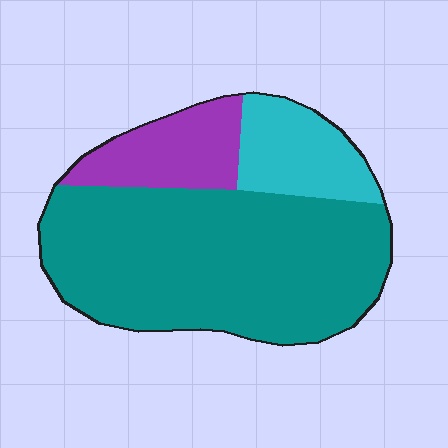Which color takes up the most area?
Teal, at roughly 70%.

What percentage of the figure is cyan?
Cyan covers around 15% of the figure.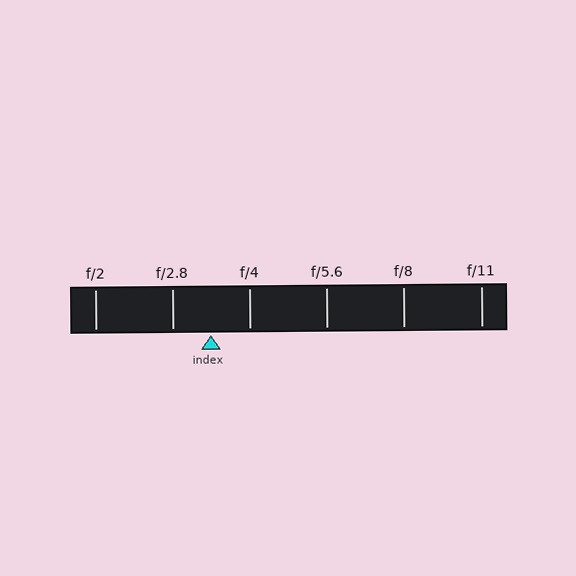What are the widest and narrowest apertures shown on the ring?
The widest aperture shown is f/2 and the narrowest is f/11.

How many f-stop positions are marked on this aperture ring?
There are 6 f-stop positions marked.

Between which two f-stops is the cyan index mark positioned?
The index mark is between f/2.8 and f/4.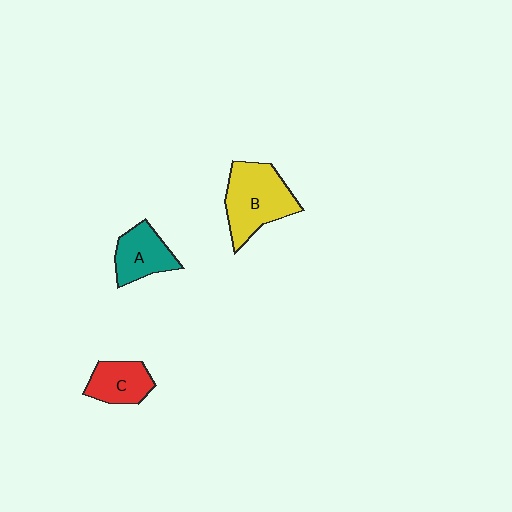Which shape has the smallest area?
Shape C (red).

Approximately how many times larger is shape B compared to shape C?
Approximately 1.7 times.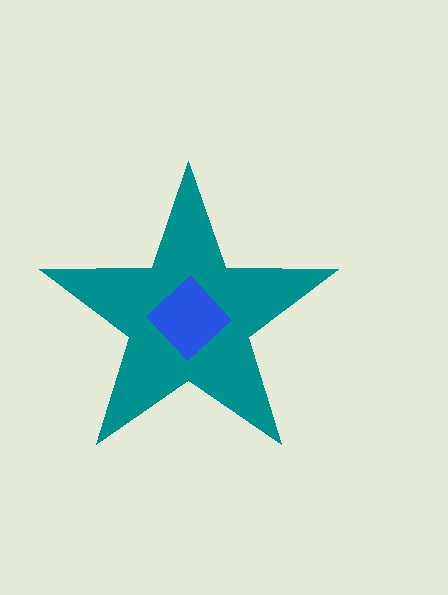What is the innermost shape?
The blue diamond.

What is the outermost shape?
The teal star.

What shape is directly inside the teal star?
The blue diamond.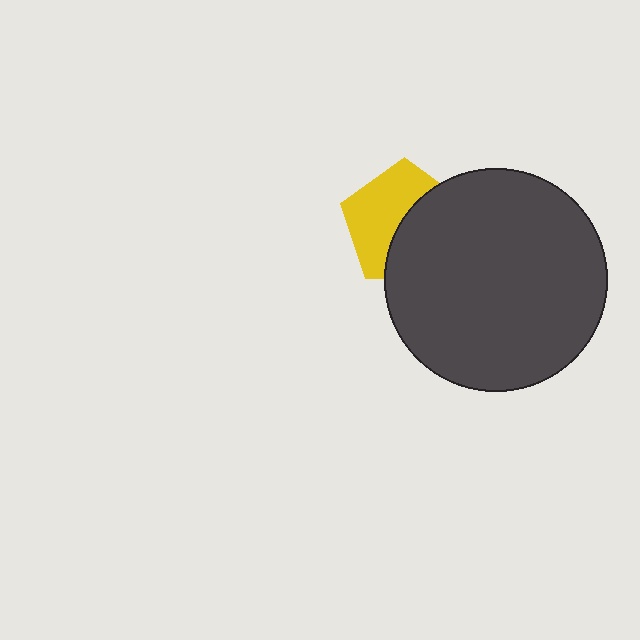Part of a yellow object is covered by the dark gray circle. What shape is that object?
It is a pentagon.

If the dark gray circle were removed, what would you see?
You would see the complete yellow pentagon.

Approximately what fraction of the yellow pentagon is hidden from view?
Roughly 49% of the yellow pentagon is hidden behind the dark gray circle.